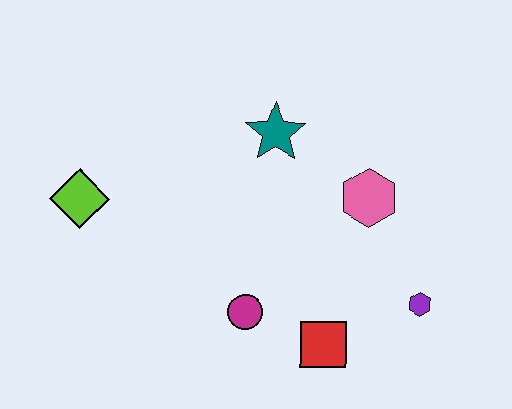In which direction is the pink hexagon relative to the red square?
The pink hexagon is above the red square.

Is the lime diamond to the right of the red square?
No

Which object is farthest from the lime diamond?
The purple hexagon is farthest from the lime diamond.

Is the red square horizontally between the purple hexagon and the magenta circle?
Yes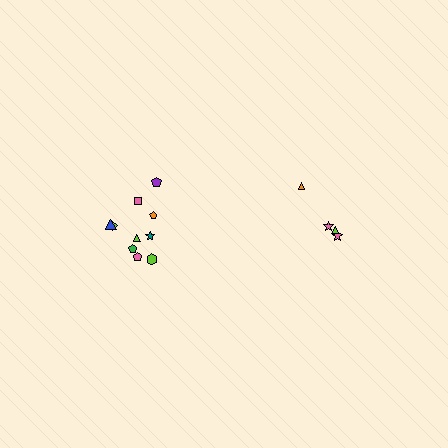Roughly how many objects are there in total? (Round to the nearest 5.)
Roughly 15 objects in total.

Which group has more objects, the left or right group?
The left group.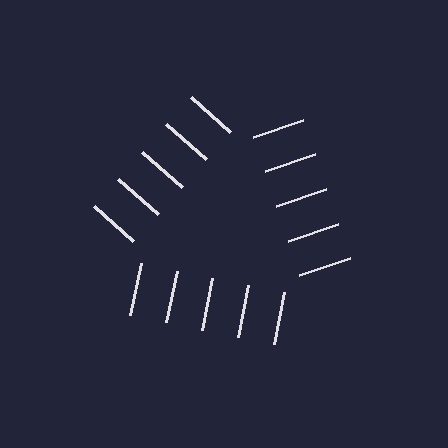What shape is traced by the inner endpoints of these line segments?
An illusory triangle — the line segments terminate on its edges but no continuous stroke is drawn.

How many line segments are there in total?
15 — 5 along each of the 3 edges.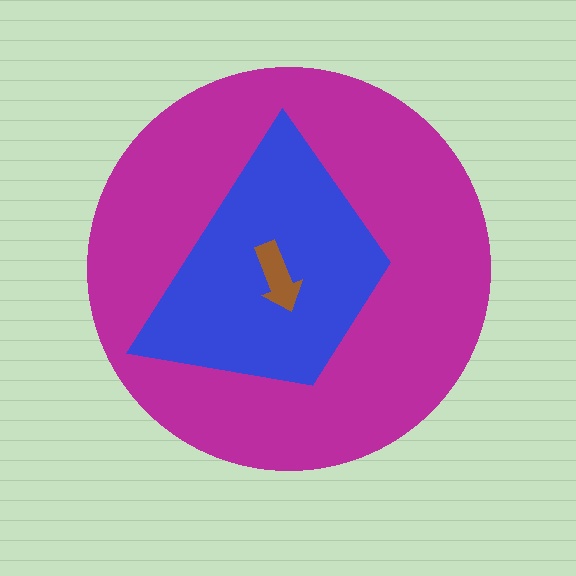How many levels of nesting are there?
3.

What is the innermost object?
The brown arrow.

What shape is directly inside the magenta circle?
The blue trapezoid.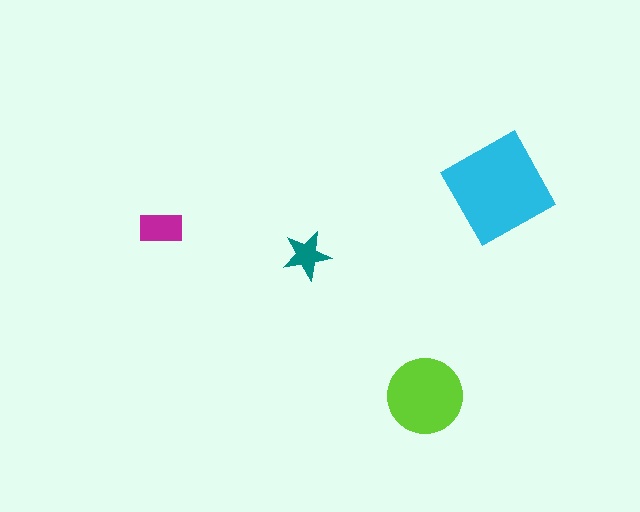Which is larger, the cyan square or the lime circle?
The cyan square.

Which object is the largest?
The cyan square.